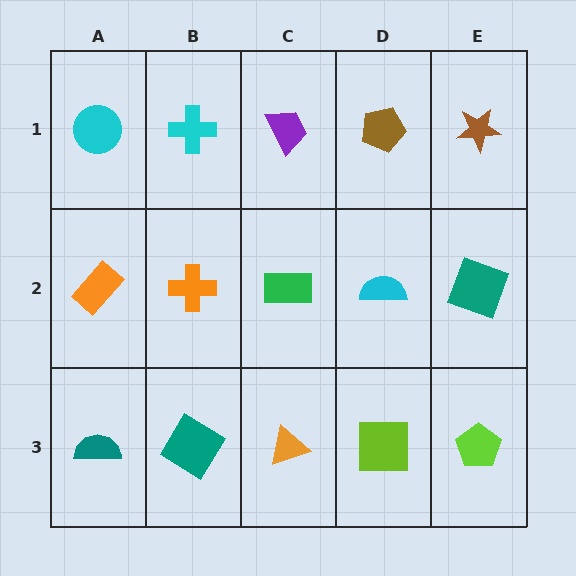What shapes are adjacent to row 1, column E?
A teal square (row 2, column E), a brown pentagon (row 1, column D).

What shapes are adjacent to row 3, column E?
A teal square (row 2, column E), a lime square (row 3, column D).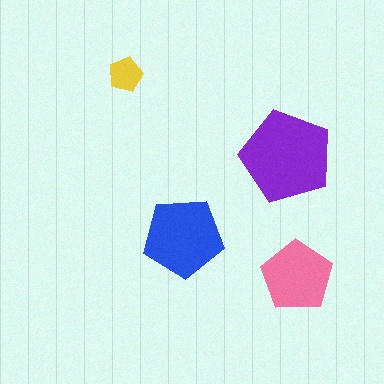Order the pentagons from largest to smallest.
the purple one, the blue one, the pink one, the yellow one.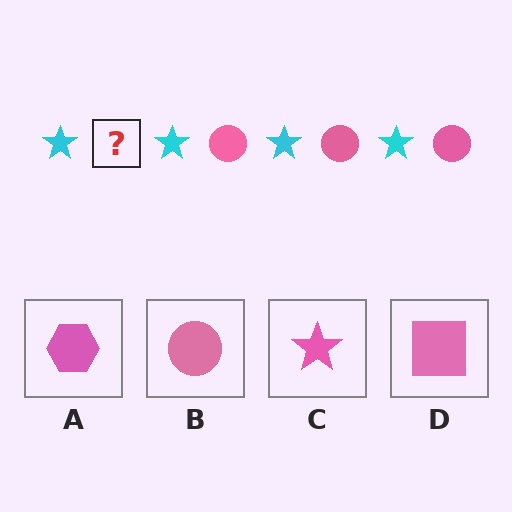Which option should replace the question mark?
Option B.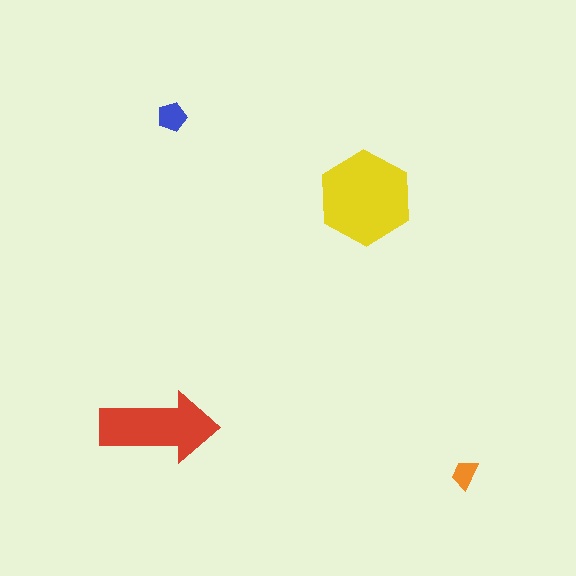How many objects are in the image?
There are 4 objects in the image.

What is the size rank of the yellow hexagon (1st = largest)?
1st.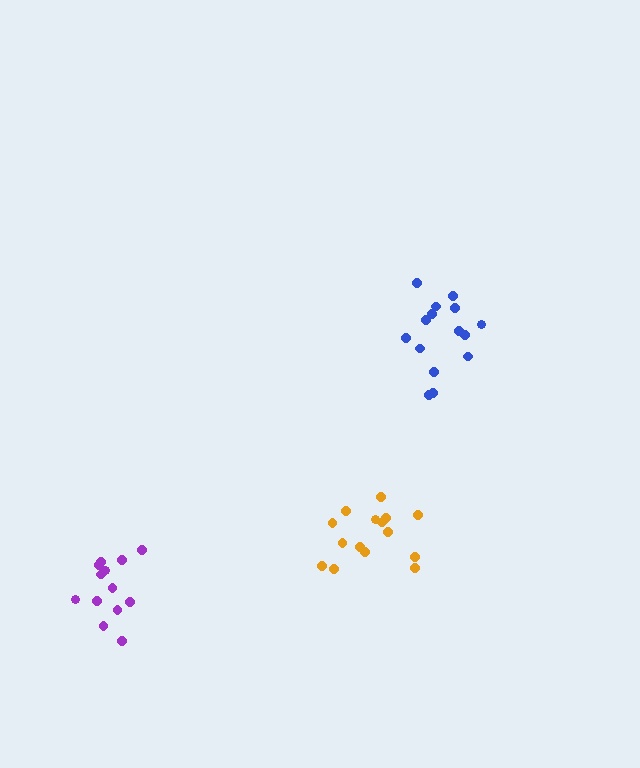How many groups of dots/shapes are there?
There are 3 groups.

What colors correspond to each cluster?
The clusters are colored: blue, orange, purple.